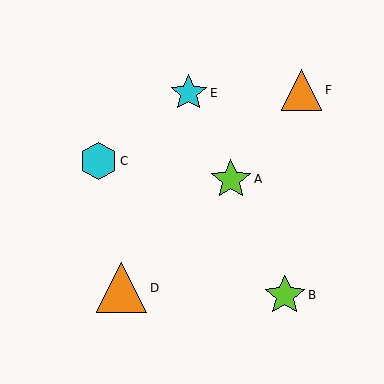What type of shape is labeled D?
Shape D is an orange triangle.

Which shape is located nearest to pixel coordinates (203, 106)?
The cyan star (labeled E) at (189, 93) is nearest to that location.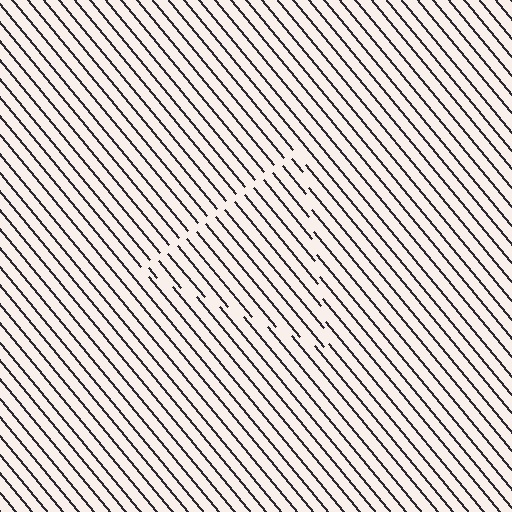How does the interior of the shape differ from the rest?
The interior of the shape contains the same grating, shifted by half a period — the contour is defined by the phase discontinuity where line-ends from the inner and outer gratings abut.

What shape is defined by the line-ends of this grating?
An illusory triangle. The interior of the shape contains the same grating, shifted by half a period — the contour is defined by the phase discontinuity where line-ends from the inner and outer gratings abut.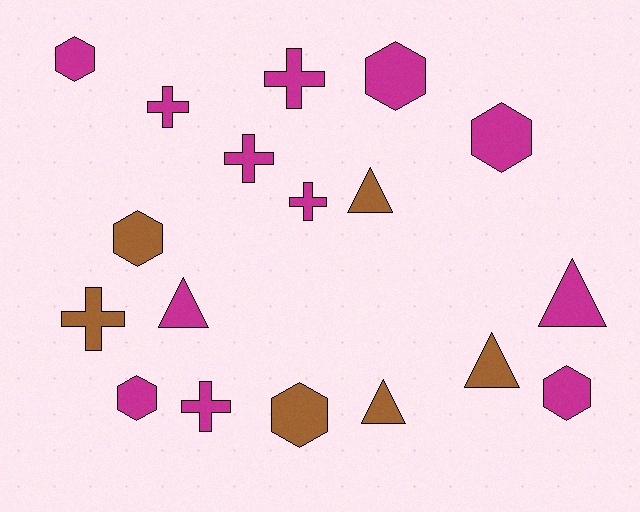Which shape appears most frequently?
Hexagon, with 7 objects.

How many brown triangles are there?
There are 3 brown triangles.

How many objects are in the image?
There are 18 objects.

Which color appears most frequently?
Magenta, with 12 objects.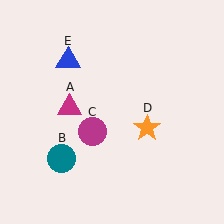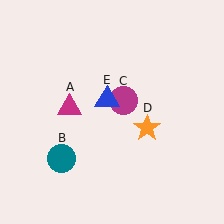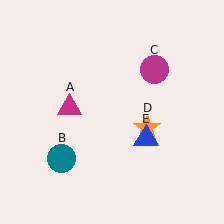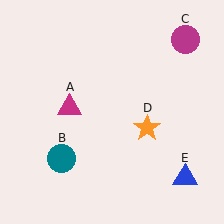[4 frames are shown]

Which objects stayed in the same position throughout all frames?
Magenta triangle (object A) and teal circle (object B) and orange star (object D) remained stationary.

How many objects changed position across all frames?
2 objects changed position: magenta circle (object C), blue triangle (object E).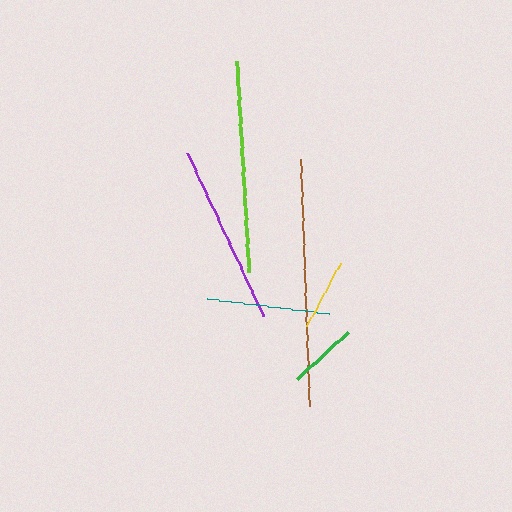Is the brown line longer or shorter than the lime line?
The brown line is longer than the lime line.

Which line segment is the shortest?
The green line is the shortest at approximately 69 pixels.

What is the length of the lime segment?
The lime segment is approximately 211 pixels long.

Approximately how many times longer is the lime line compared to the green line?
The lime line is approximately 3.0 times the length of the green line.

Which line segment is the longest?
The brown line is the longest at approximately 248 pixels.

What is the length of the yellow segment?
The yellow segment is approximately 72 pixels long.